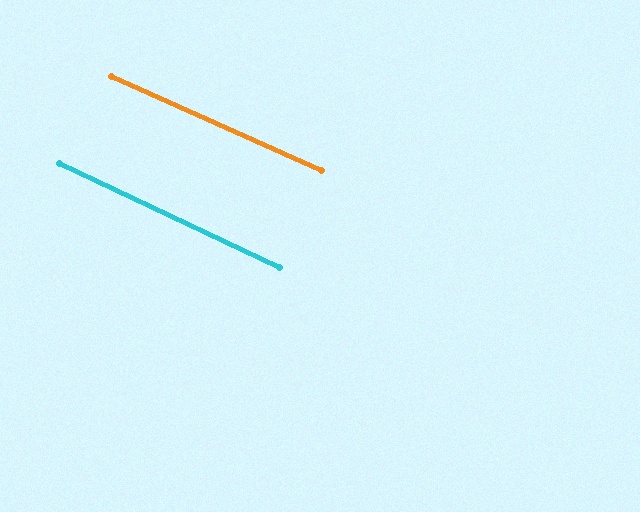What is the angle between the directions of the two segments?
Approximately 1 degree.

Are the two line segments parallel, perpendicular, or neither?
Parallel — their directions differ by only 1.3°.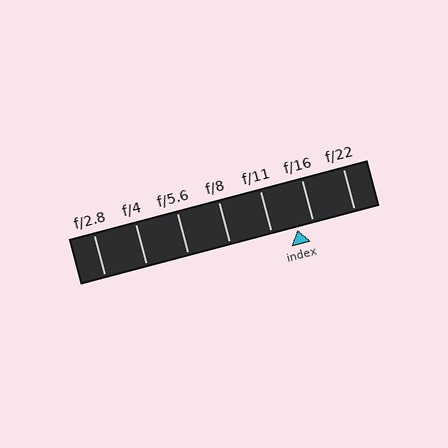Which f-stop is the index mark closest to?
The index mark is closest to f/16.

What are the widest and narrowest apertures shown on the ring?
The widest aperture shown is f/2.8 and the narrowest is f/22.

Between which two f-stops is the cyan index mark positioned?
The index mark is between f/11 and f/16.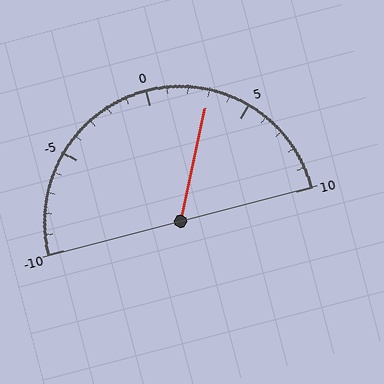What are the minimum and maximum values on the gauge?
The gauge ranges from -10 to 10.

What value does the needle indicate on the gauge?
The needle indicates approximately 3.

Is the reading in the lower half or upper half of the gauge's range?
The reading is in the upper half of the range (-10 to 10).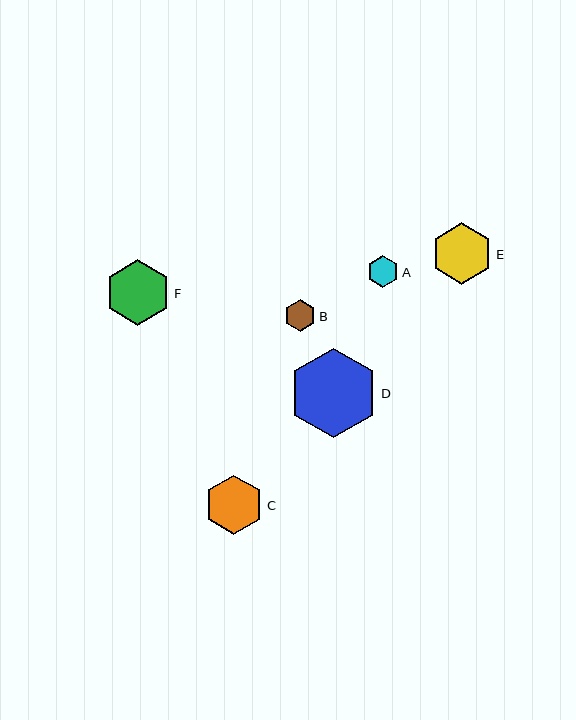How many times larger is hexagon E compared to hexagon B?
Hexagon E is approximately 1.9 times the size of hexagon B.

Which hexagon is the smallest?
Hexagon A is the smallest with a size of approximately 32 pixels.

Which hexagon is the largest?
Hexagon D is the largest with a size of approximately 90 pixels.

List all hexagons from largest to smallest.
From largest to smallest: D, F, E, C, B, A.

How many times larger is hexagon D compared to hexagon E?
Hexagon D is approximately 1.5 times the size of hexagon E.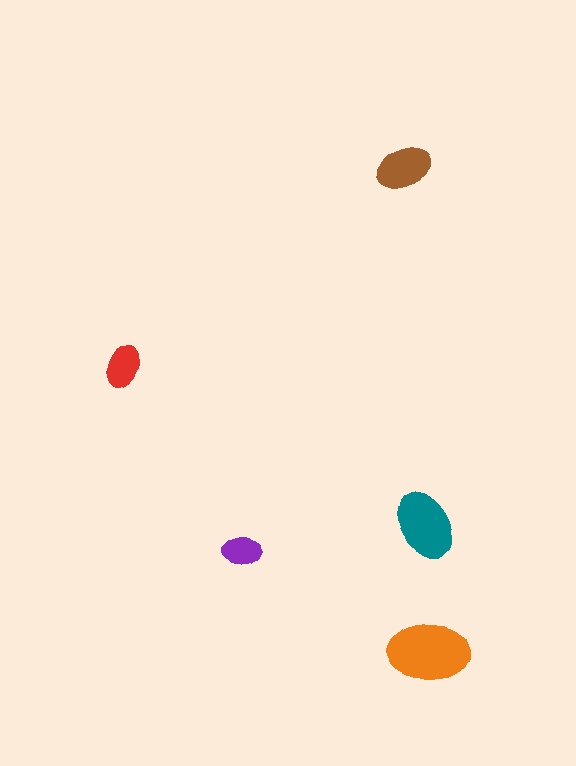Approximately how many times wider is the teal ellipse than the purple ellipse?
About 2 times wider.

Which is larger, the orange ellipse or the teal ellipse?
The orange one.